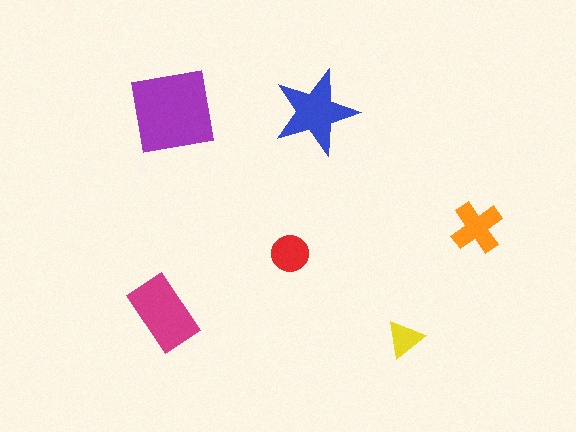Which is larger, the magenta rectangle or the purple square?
The purple square.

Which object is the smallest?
The yellow triangle.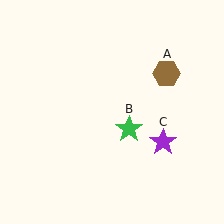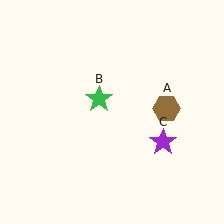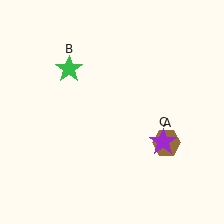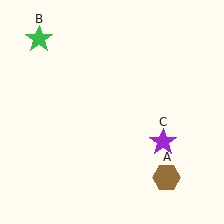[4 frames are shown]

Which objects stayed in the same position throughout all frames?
Purple star (object C) remained stationary.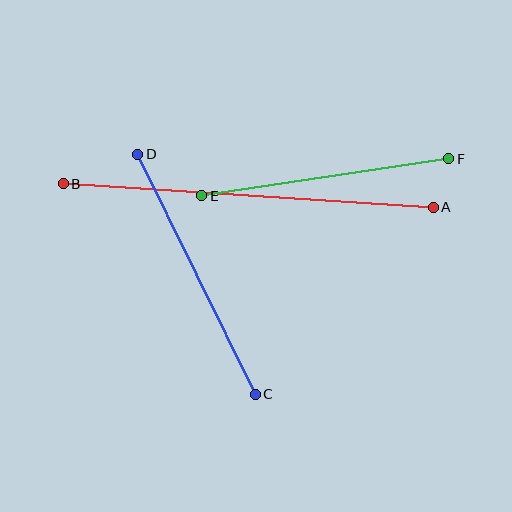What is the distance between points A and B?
The distance is approximately 371 pixels.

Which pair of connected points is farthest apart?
Points A and B are farthest apart.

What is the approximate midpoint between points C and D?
The midpoint is at approximately (196, 274) pixels.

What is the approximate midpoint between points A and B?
The midpoint is at approximately (248, 196) pixels.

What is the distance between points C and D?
The distance is approximately 267 pixels.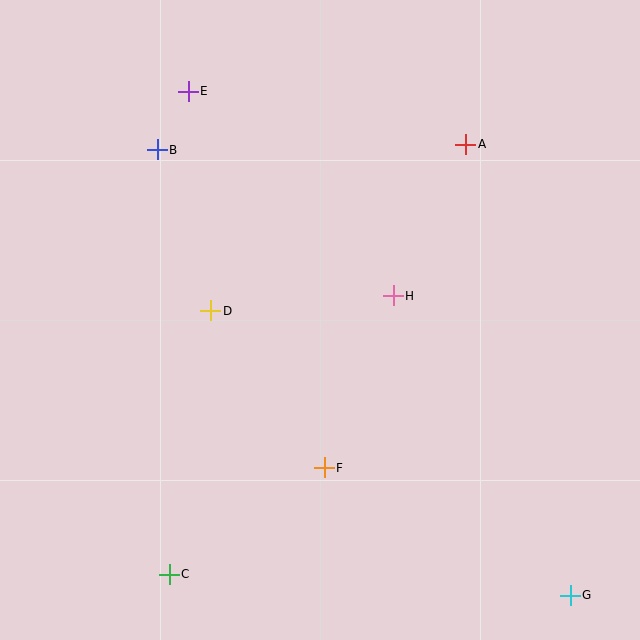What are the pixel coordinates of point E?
Point E is at (188, 91).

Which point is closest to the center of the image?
Point H at (393, 296) is closest to the center.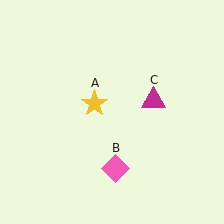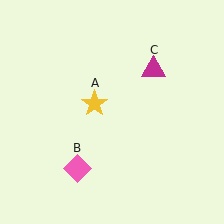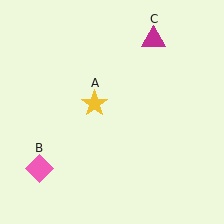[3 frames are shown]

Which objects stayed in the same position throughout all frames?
Yellow star (object A) remained stationary.